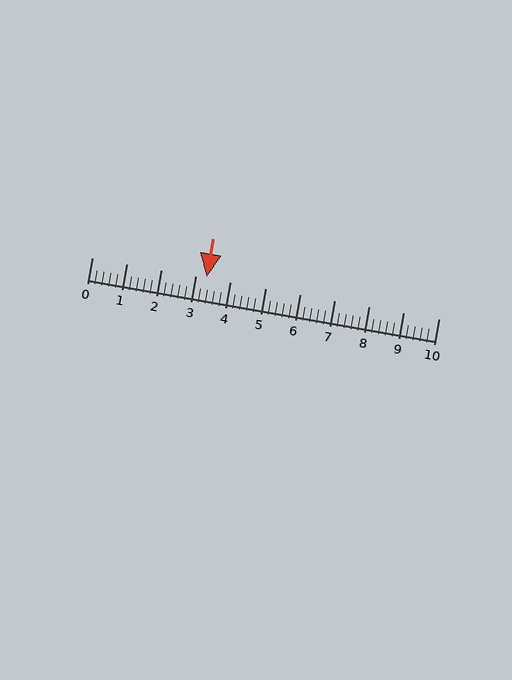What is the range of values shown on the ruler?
The ruler shows values from 0 to 10.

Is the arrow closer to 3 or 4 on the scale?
The arrow is closer to 3.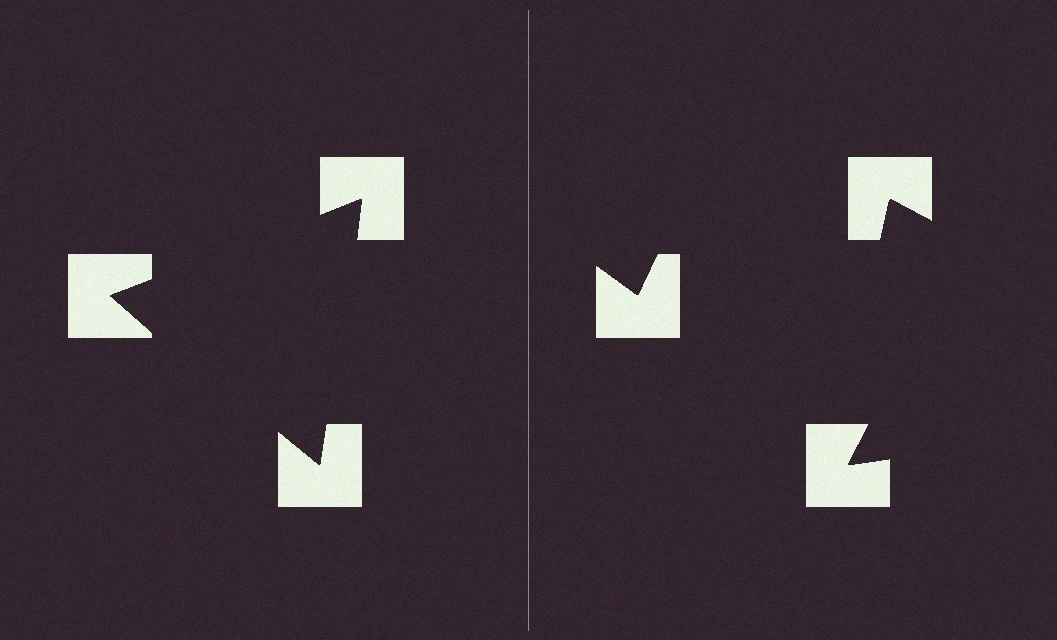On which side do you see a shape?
An illusory triangle appears on the left side. On the right side the wedge cuts are rotated, so no coherent shape forms.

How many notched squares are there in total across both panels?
6 — 3 on each side.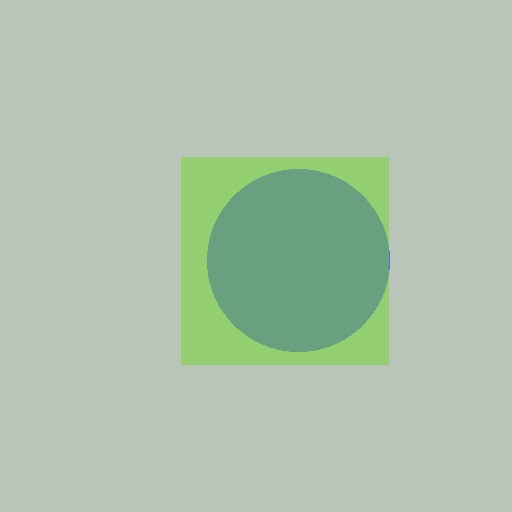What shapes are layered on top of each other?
The layered shapes are: a blue circle, a lime square.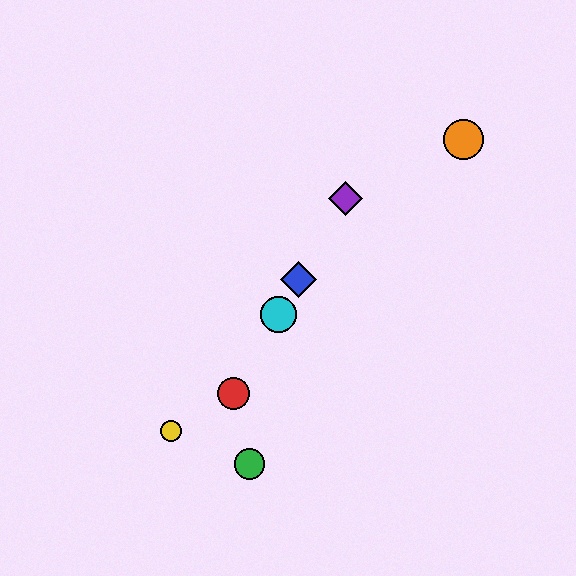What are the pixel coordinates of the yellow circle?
The yellow circle is at (171, 431).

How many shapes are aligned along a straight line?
4 shapes (the red circle, the blue diamond, the purple diamond, the cyan circle) are aligned along a straight line.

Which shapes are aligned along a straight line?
The red circle, the blue diamond, the purple diamond, the cyan circle are aligned along a straight line.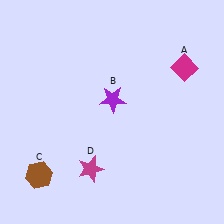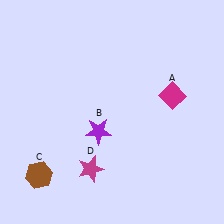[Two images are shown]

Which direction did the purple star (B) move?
The purple star (B) moved down.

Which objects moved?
The objects that moved are: the magenta diamond (A), the purple star (B).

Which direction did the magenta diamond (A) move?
The magenta diamond (A) moved down.